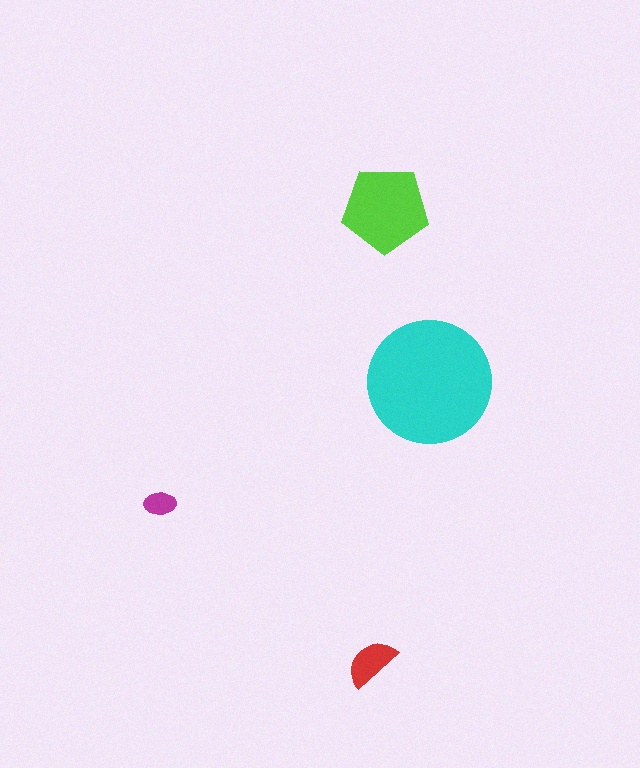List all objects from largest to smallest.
The cyan circle, the lime pentagon, the red semicircle, the magenta ellipse.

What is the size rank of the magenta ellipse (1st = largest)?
4th.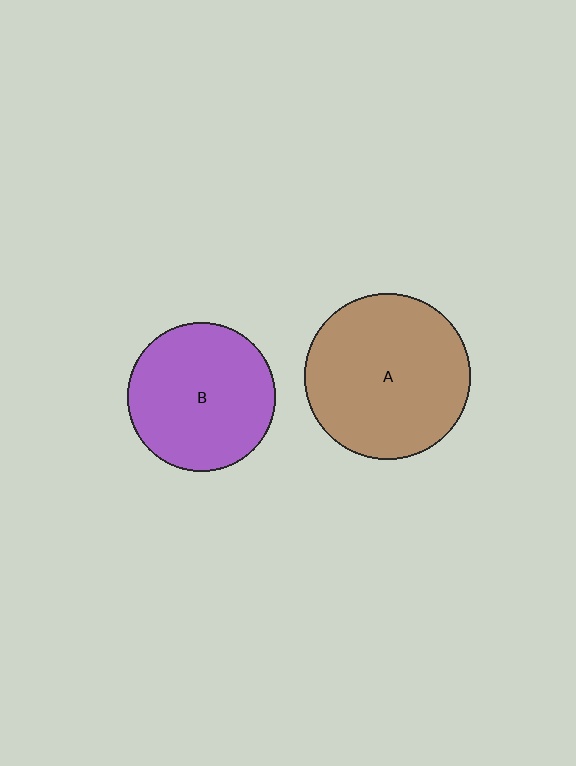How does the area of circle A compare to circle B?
Approximately 1.2 times.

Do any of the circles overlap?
No, none of the circles overlap.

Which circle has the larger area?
Circle A (brown).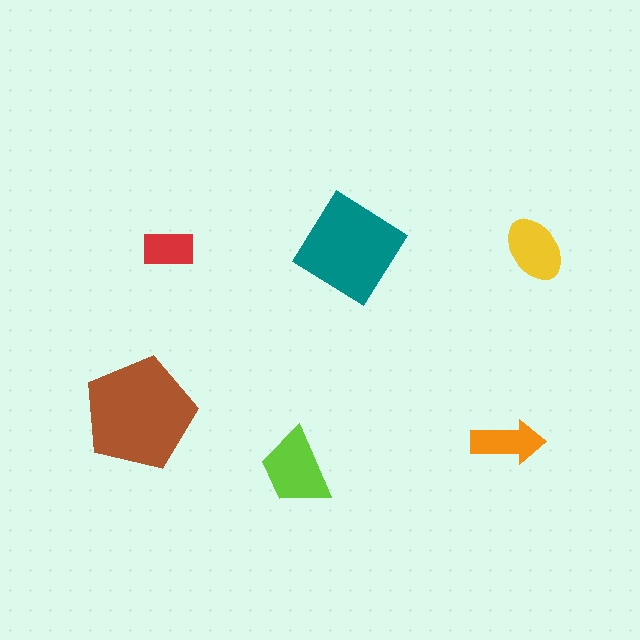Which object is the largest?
The brown pentagon.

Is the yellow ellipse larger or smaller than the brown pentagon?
Smaller.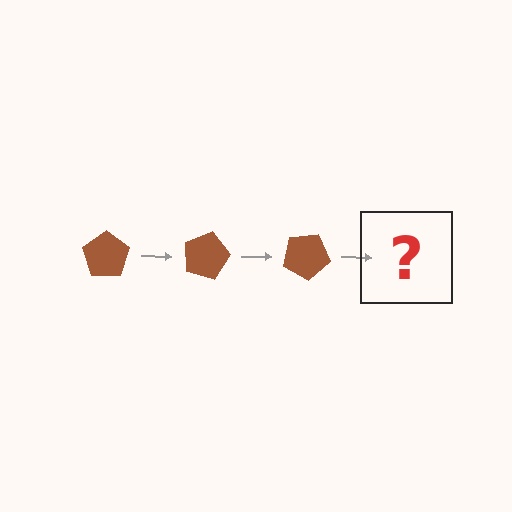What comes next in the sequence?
The next element should be a brown pentagon rotated 45 degrees.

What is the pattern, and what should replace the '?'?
The pattern is that the pentagon rotates 15 degrees each step. The '?' should be a brown pentagon rotated 45 degrees.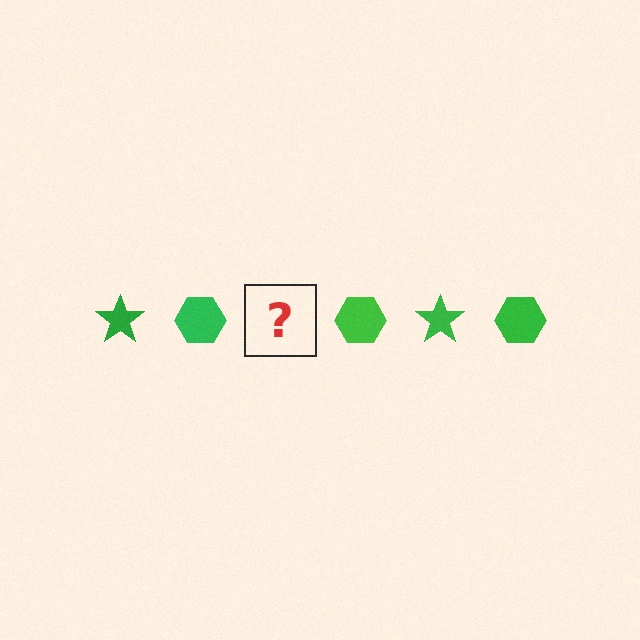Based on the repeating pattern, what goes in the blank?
The blank should be a green star.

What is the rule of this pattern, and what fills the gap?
The rule is that the pattern cycles through star, hexagon shapes in green. The gap should be filled with a green star.